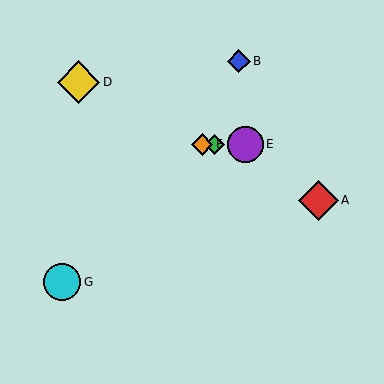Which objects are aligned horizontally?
Objects C, E, F are aligned horizontally.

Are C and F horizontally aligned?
Yes, both are at y≈145.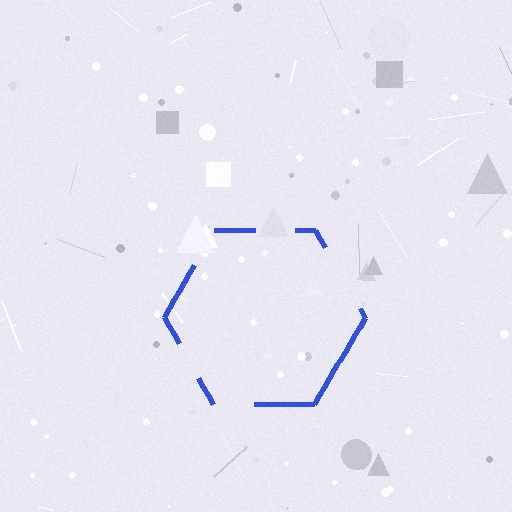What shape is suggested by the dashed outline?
The dashed outline suggests a hexagon.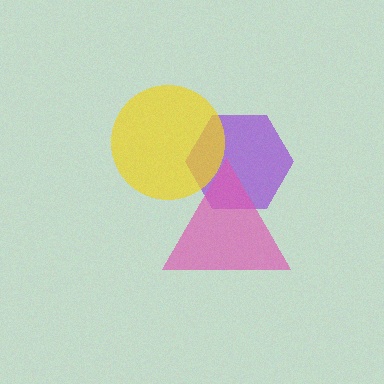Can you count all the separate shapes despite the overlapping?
Yes, there are 3 separate shapes.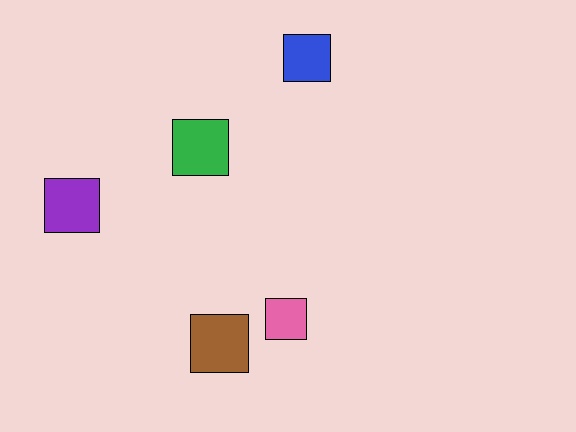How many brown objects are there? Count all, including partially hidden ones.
There is 1 brown object.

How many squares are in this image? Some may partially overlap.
There are 5 squares.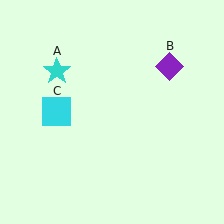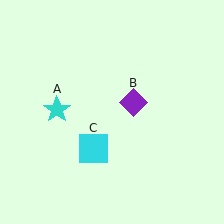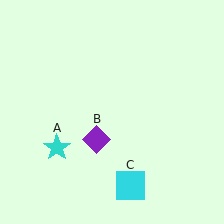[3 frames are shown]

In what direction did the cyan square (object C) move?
The cyan square (object C) moved down and to the right.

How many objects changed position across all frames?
3 objects changed position: cyan star (object A), purple diamond (object B), cyan square (object C).